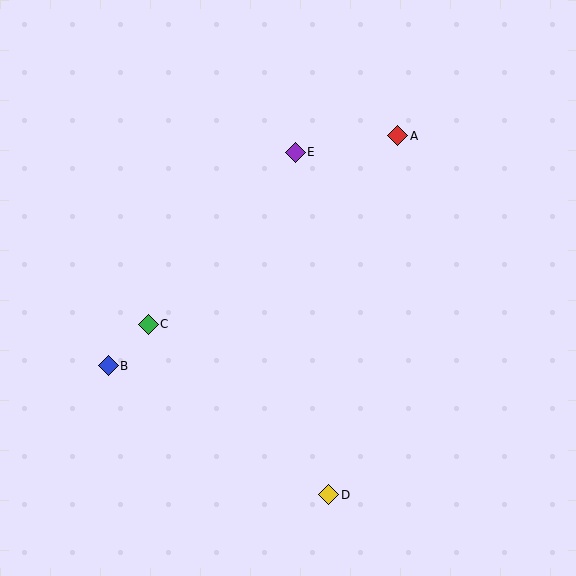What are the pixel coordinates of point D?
Point D is at (329, 495).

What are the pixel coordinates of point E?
Point E is at (295, 152).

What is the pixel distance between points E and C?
The distance between E and C is 226 pixels.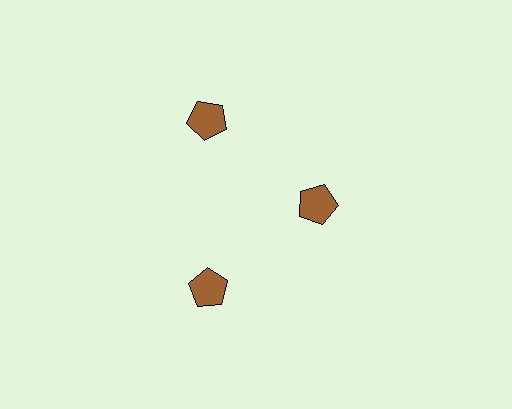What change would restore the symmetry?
The symmetry would be restored by moving it outward, back onto the ring so that all 3 pentagons sit at equal angles and equal distance from the center.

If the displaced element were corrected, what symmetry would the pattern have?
It would have 3-fold rotational symmetry — the pattern would map onto itself every 120 degrees.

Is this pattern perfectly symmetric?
No. The 3 brown pentagons are arranged in a ring, but one element near the 3 o'clock position is pulled inward toward the center, breaking the 3-fold rotational symmetry.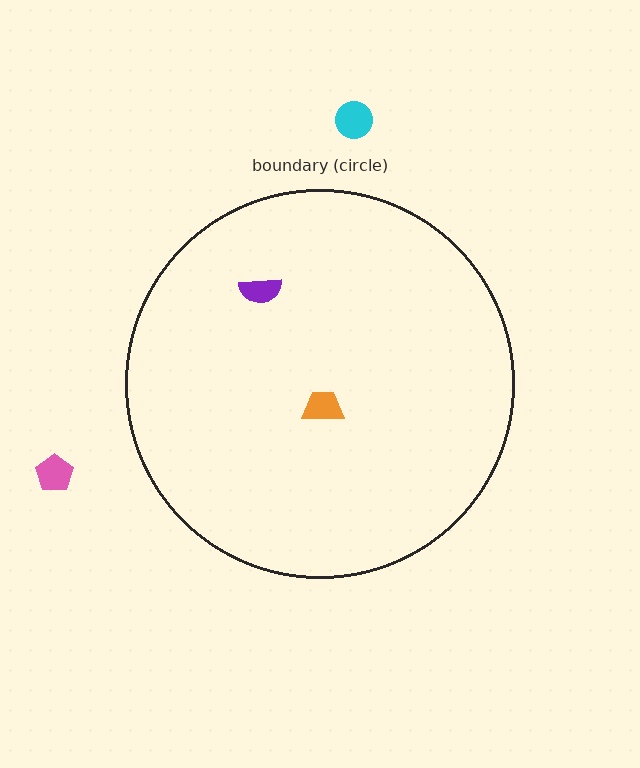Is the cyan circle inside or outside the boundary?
Outside.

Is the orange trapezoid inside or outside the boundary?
Inside.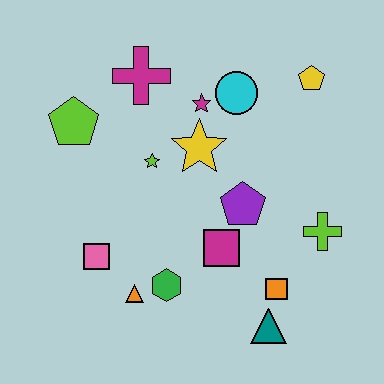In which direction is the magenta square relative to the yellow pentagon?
The magenta square is below the yellow pentagon.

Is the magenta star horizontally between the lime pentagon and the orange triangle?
No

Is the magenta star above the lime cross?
Yes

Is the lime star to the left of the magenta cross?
No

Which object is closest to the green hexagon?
The orange triangle is closest to the green hexagon.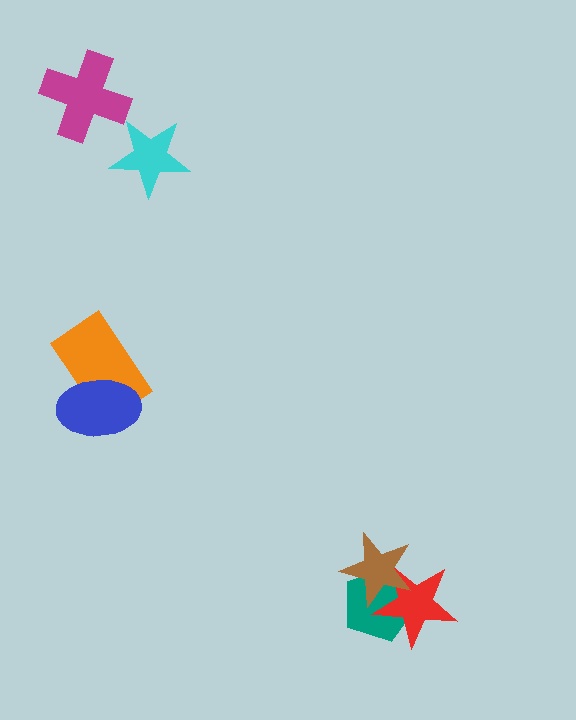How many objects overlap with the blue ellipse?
1 object overlaps with the blue ellipse.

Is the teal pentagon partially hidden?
Yes, it is partially covered by another shape.